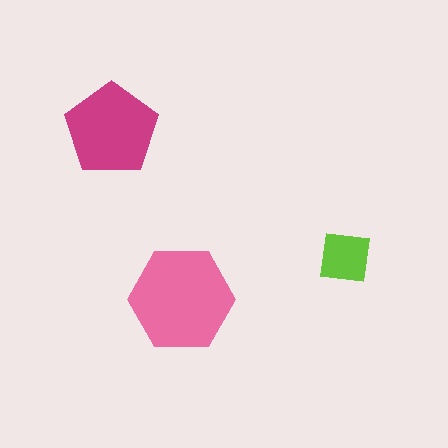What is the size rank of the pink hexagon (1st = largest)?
1st.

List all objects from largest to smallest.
The pink hexagon, the magenta pentagon, the lime square.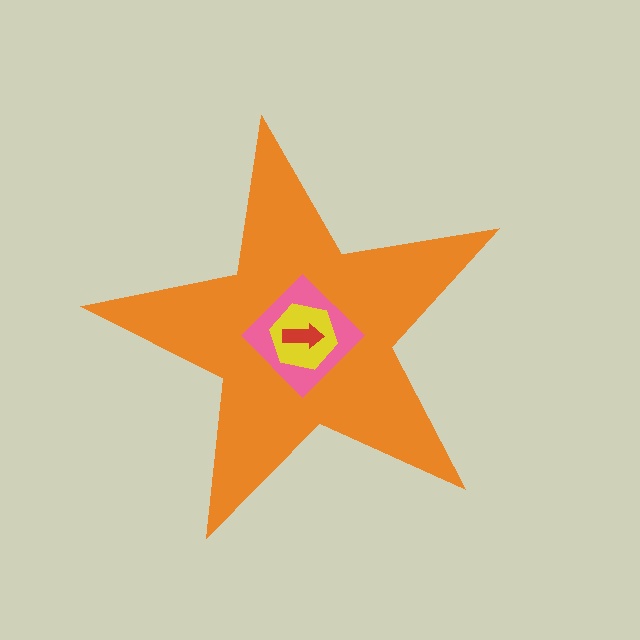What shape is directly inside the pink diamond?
The yellow hexagon.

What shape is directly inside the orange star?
The pink diamond.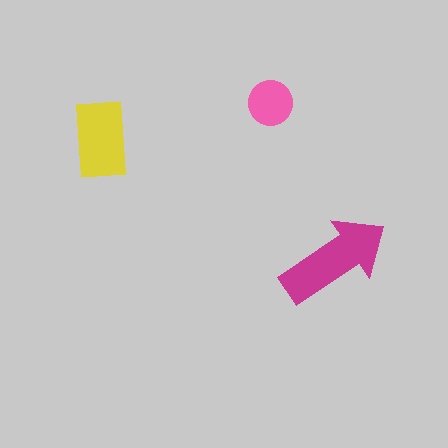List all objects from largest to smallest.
The magenta arrow, the yellow rectangle, the pink circle.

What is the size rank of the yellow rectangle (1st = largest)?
2nd.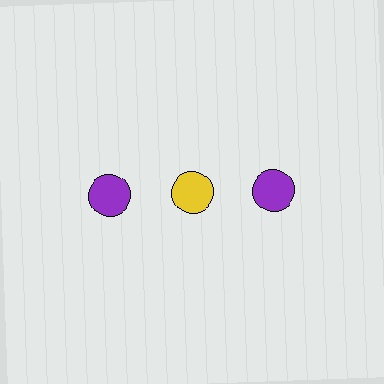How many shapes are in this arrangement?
There are 3 shapes arranged in a grid pattern.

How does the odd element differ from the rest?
It has a different color: yellow instead of purple.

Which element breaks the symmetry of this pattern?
The yellow circle in the top row, second from left column breaks the symmetry. All other shapes are purple circles.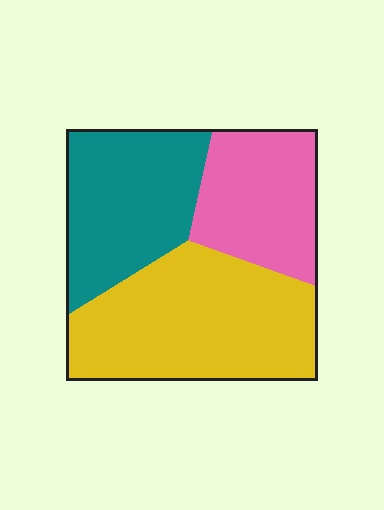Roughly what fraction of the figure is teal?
Teal takes up about one third (1/3) of the figure.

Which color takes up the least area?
Pink, at roughly 25%.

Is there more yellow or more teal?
Yellow.